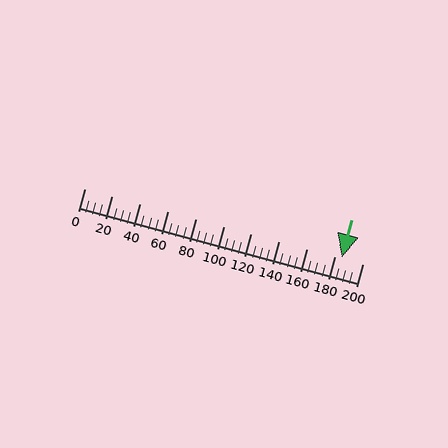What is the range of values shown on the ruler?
The ruler shows values from 0 to 200.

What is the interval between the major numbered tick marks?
The major tick marks are spaced 20 units apart.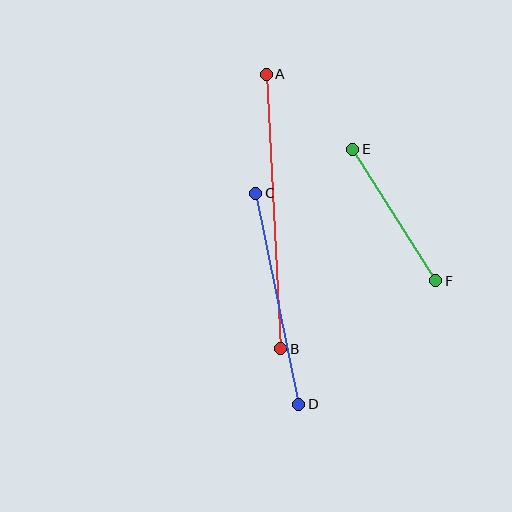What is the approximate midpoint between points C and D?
The midpoint is at approximately (277, 299) pixels.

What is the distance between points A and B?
The distance is approximately 275 pixels.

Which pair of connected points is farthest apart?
Points A and B are farthest apart.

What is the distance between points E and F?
The distance is approximately 156 pixels.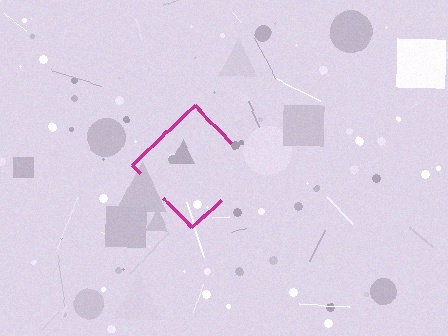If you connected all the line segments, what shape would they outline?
They would outline a diamond.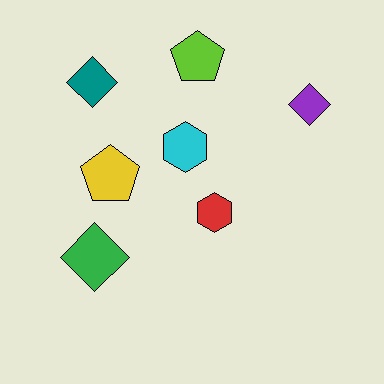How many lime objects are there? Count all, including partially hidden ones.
There is 1 lime object.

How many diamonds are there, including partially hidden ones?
There are 3 diamonds.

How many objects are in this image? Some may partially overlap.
There are 7 objects.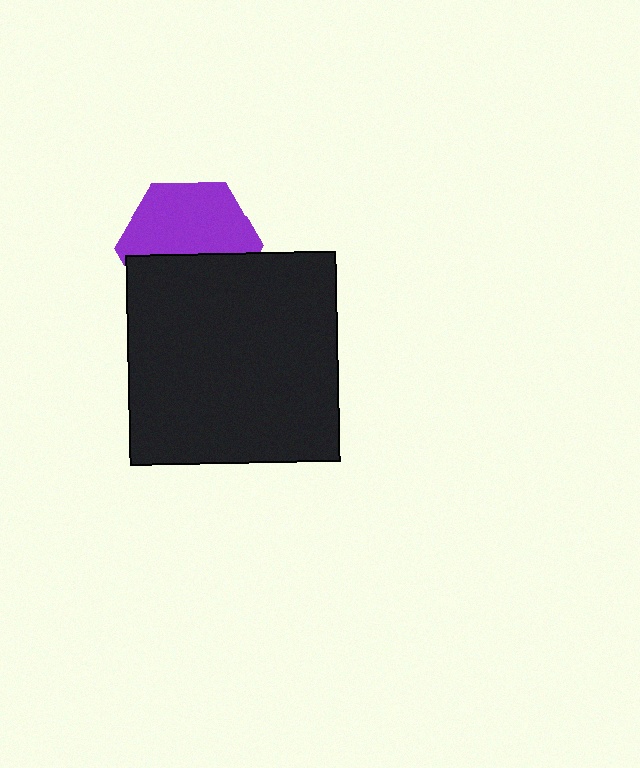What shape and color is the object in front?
The object in front is a black square.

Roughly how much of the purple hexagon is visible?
About half of it is visible (roughly 57%).